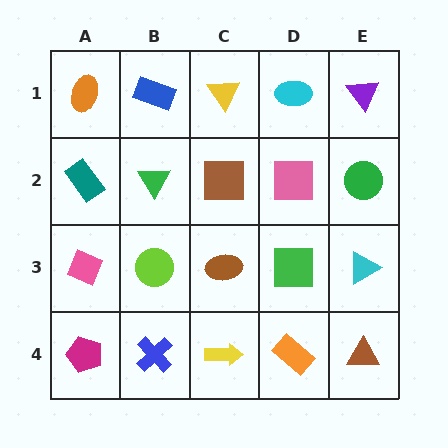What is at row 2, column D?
A pink square.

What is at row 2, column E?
A green circle.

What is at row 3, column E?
A cyan triangle.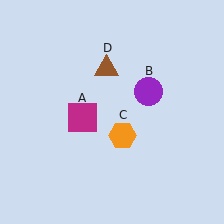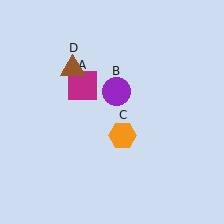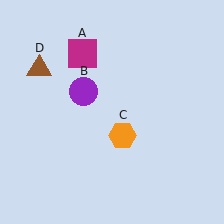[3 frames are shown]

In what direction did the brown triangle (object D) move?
The brown triangle (object D) moved left.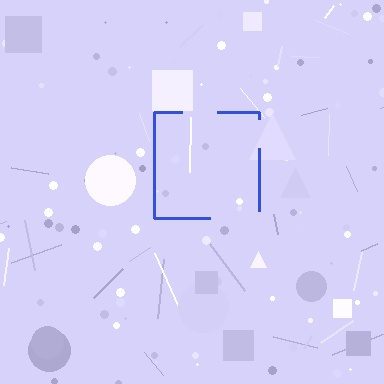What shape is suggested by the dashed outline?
The dashed outline suggests a square.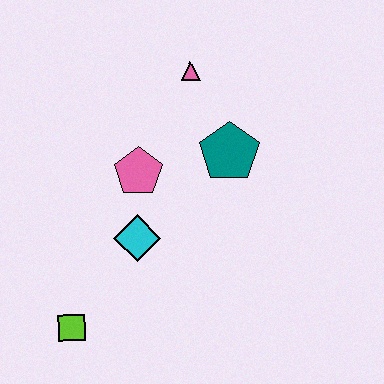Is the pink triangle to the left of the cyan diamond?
No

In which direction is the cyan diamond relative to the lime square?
The cyan diamond is above the lime square.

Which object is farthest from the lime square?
The pink triangle is farthest from the lime square.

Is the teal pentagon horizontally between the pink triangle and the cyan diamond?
No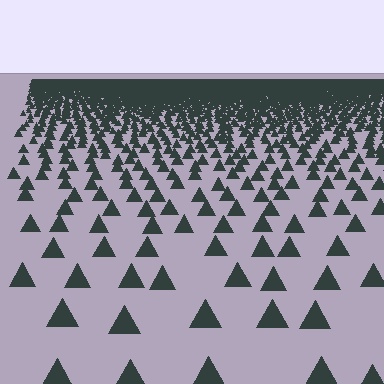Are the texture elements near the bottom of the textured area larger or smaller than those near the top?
Larger. Near the bottom, elements are closer to the viewer and appear at a bigger on-screen size.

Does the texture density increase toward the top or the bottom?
Density increases toward the top.